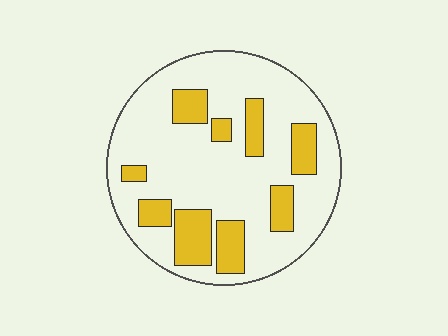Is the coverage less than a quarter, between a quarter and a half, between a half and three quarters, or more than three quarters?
Less than a quarter.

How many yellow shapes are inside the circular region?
9.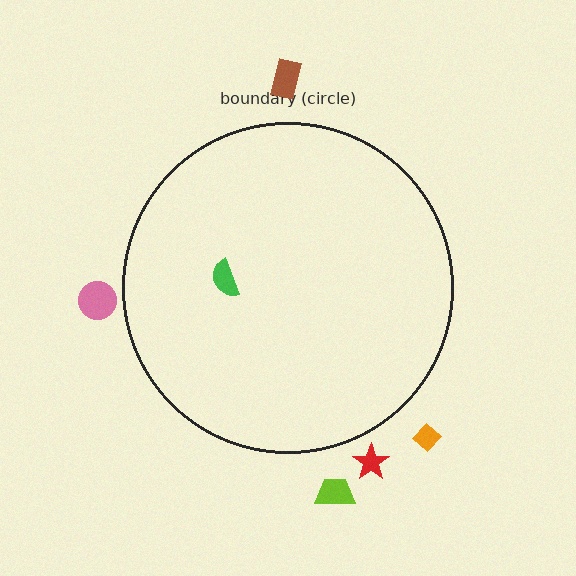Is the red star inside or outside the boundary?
Outside.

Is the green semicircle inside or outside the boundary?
Inside.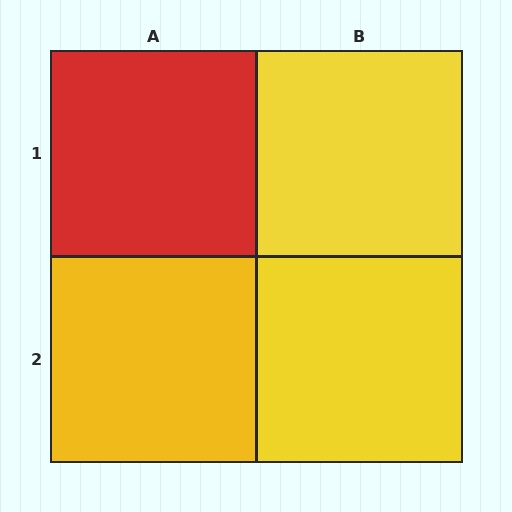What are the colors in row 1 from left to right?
Red, yellow.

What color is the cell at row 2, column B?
Yellow.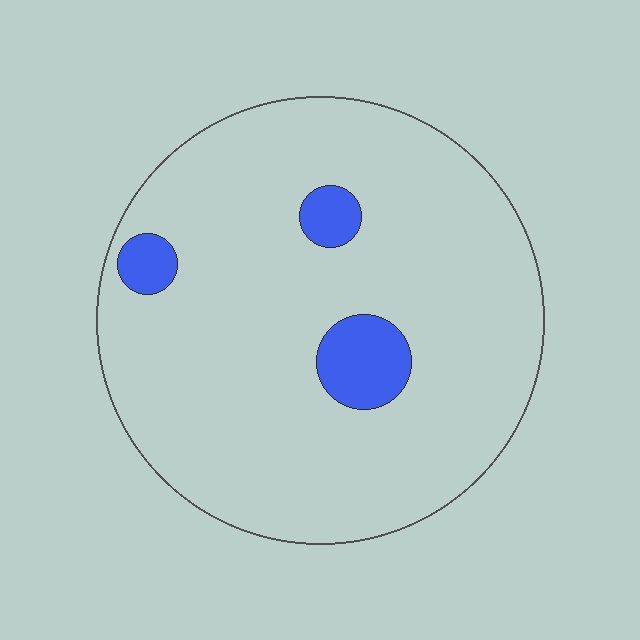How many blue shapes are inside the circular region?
3.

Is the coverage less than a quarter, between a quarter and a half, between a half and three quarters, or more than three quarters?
Less than a quarter.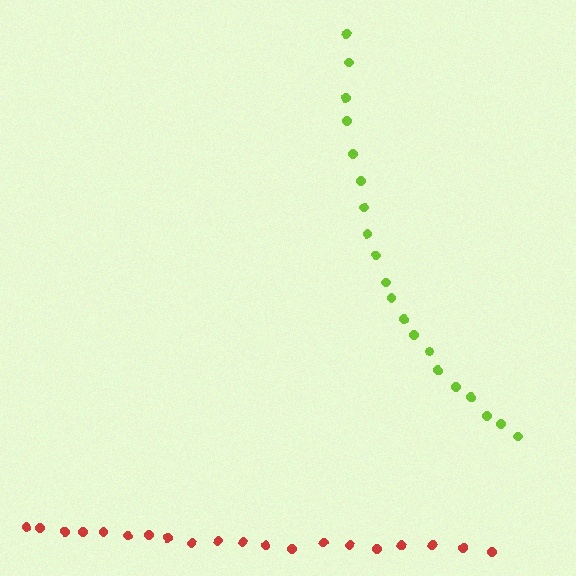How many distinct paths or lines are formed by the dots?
There are 2 distinct paths.